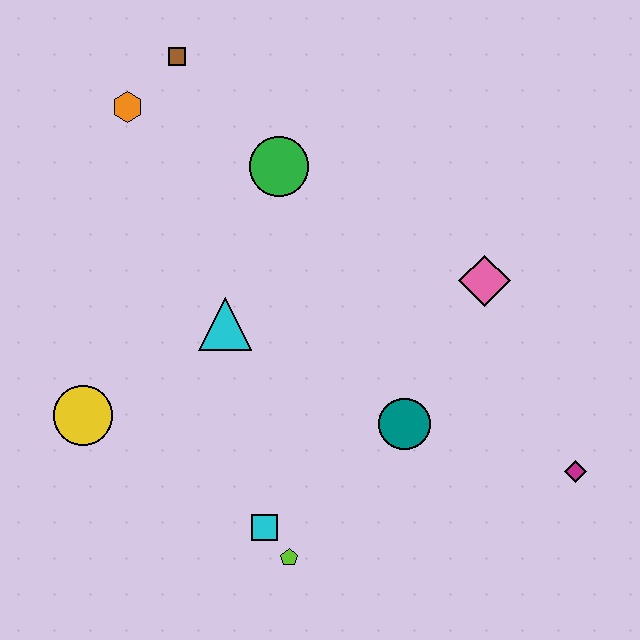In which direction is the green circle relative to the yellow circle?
The green circle is above the yellow circle.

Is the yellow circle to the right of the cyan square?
No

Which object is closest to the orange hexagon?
The brown square is closest to the orange hexagon.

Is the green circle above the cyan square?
Yes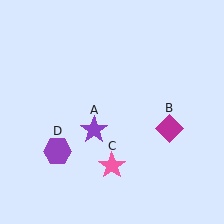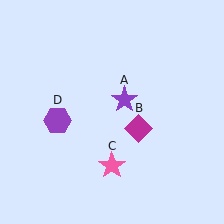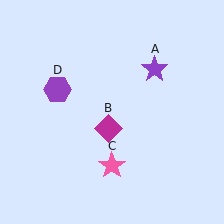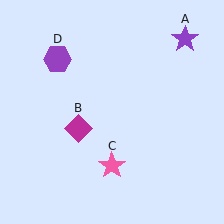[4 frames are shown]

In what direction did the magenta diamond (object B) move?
The magenta diamond (object B) moved left.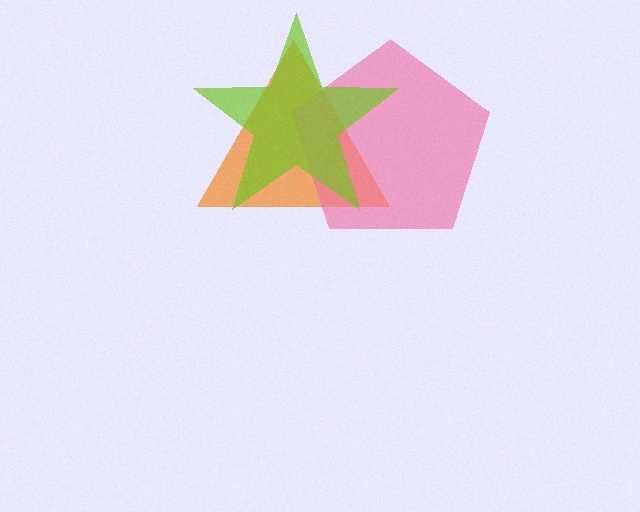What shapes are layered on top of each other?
The layered shapes are: an orange triangle, a pink pentagon, a lime star.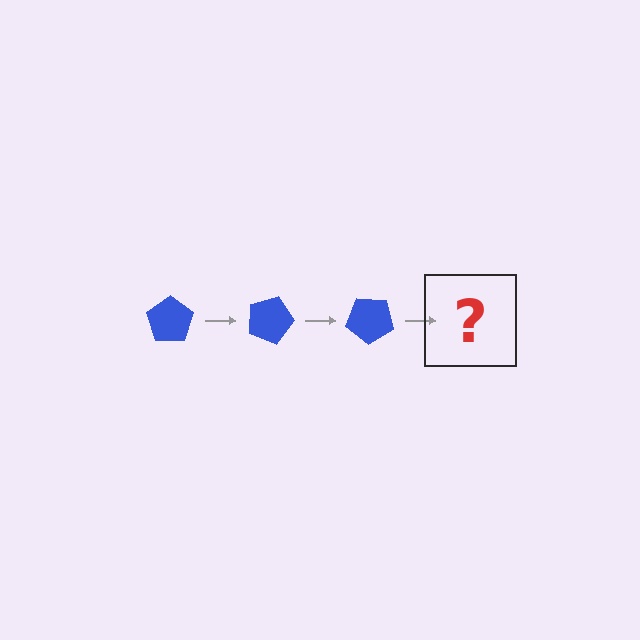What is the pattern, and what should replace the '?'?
The pattern is that the pentagon rotates 20 degrees each step. The '?' should be a blue pentagon rotated 60 degrees.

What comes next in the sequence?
The next element should be a blue pentagon rotated 60 degrees.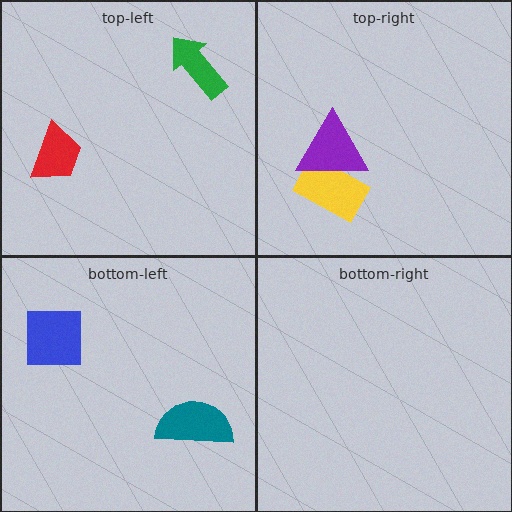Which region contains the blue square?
The bottom-left region.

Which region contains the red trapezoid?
The top-left region.